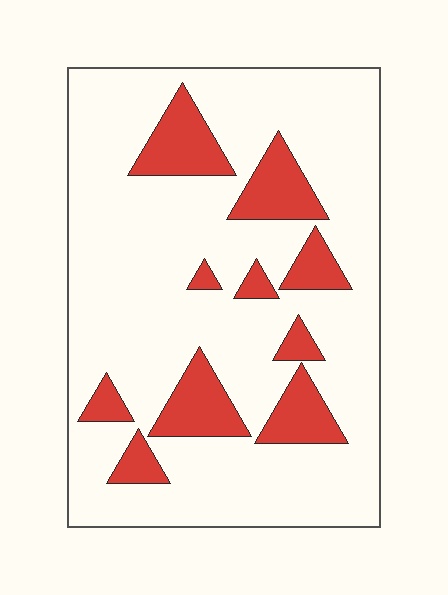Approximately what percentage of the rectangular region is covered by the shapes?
Approximately 20%.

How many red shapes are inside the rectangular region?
10.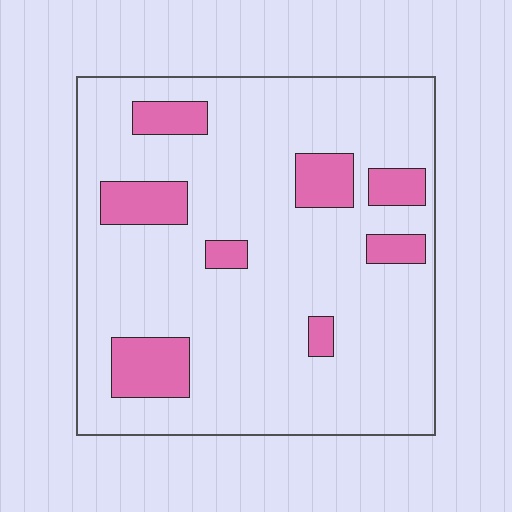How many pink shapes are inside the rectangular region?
8.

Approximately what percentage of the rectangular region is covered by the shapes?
Approximately 15%.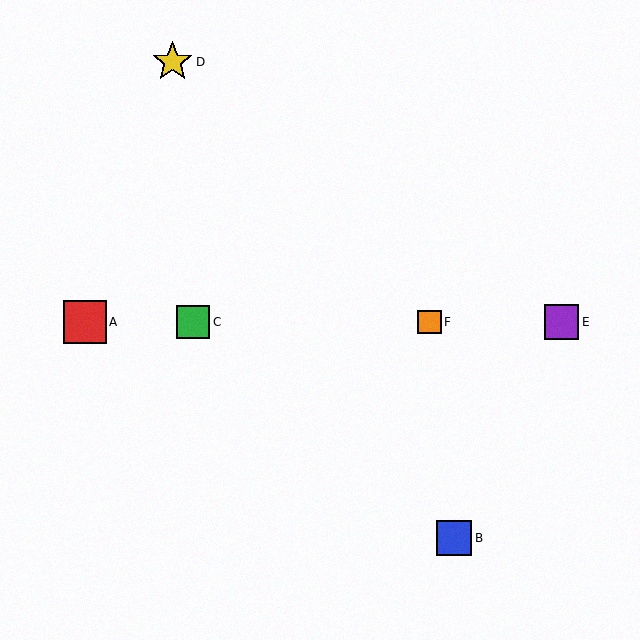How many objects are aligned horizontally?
4 objects (A, C, E, F) are aligned horizontally.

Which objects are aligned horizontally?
Objects A, C, E, F are aligned horizontally.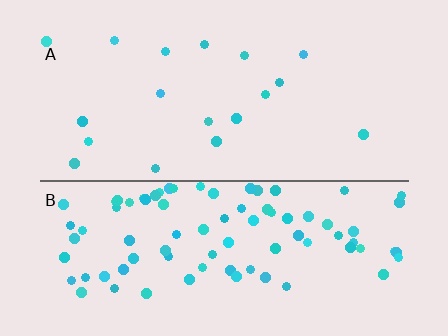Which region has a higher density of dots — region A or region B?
B (the bottom).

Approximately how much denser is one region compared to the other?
Approximately 4.8× — region B over region A.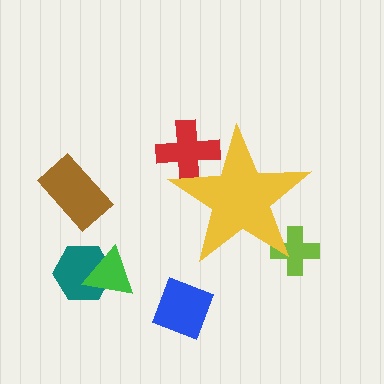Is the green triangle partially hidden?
No, the green triangle is fully visible.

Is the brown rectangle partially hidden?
No, the brown rectangle is fully visible.